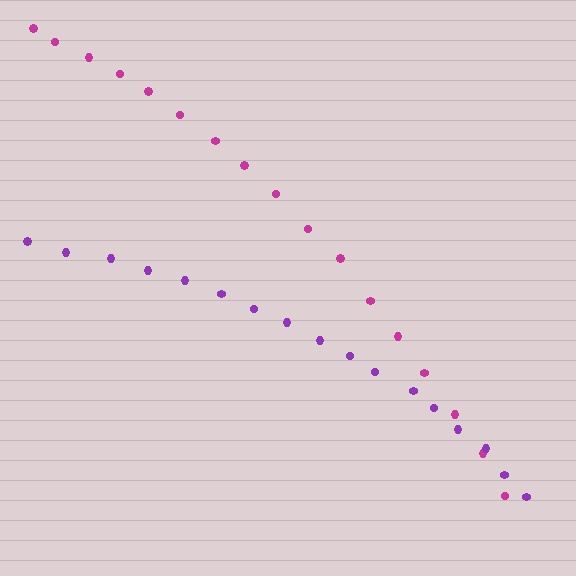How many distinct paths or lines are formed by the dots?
There are 2 distinct paths.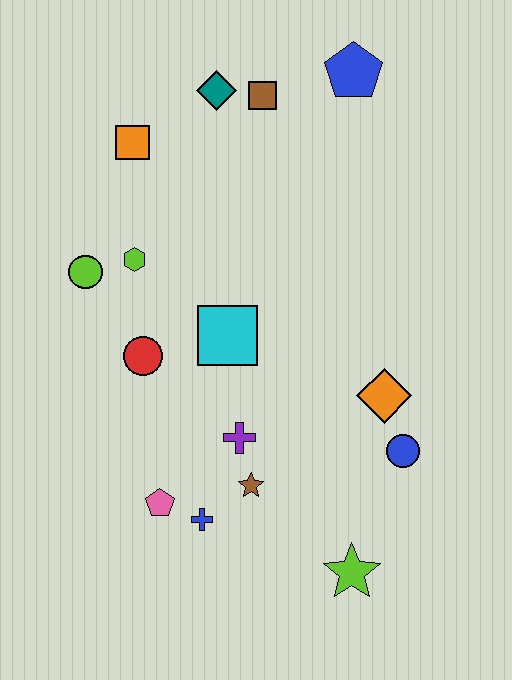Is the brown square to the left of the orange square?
No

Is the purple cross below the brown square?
Yes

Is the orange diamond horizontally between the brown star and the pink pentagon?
No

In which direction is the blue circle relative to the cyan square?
The blue circle is to the right of the cyan square.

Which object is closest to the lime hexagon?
The lime circle is closest to the lime hexagon.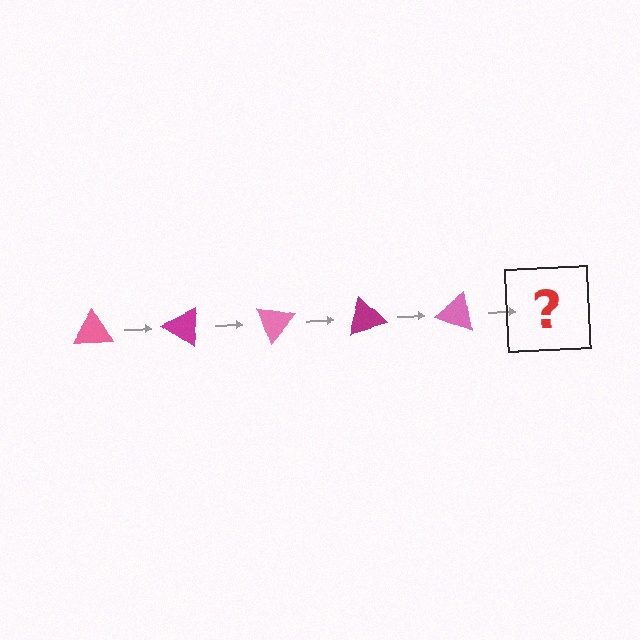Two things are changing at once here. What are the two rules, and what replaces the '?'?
The two rules are that it rotates 35 degrees each step and the color cycles through pink and magenta. The '?' should be a magenta triangle, rotated 175 degrees from the start.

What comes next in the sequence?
The next element should be a magenta triangle, rotated 175 degrees from the start.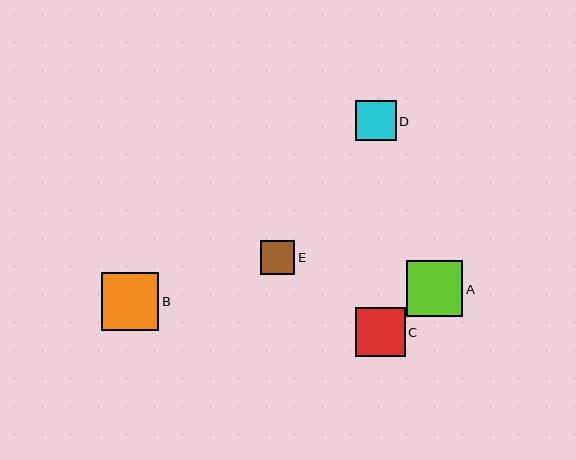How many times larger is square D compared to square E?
Square D is approximately 1.2 times the size of square E.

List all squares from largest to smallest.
From largest to smallest: B, A, C, D, E.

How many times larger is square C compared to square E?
Square C is approximately 1.5 times the size of square E.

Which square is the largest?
Square B is the largest with a size of approximately 57 pixels.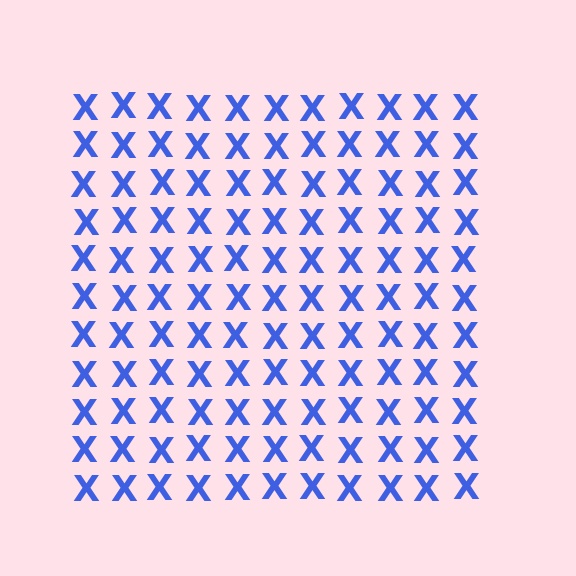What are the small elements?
The small elements are letter X's.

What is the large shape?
The large shape is a square.